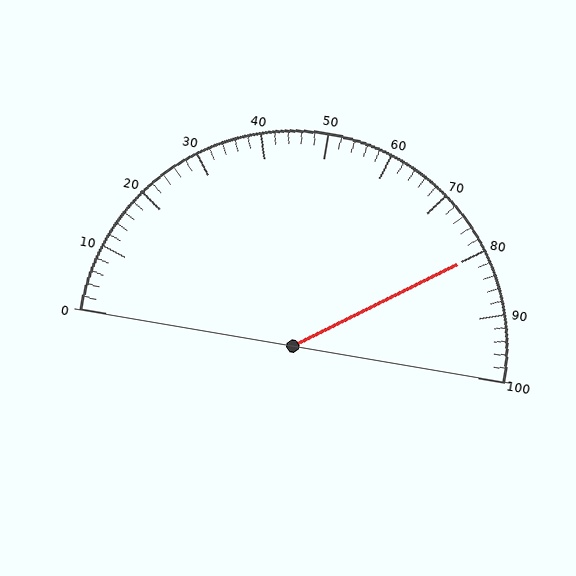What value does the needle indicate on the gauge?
The needle indicates approximately 80.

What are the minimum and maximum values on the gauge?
The gauge ranges from 0 to 100.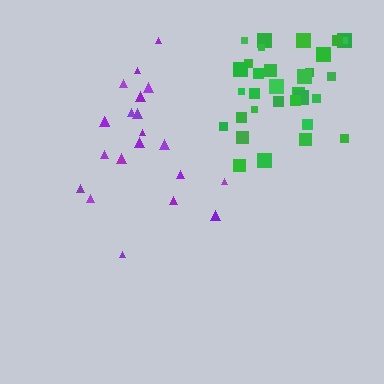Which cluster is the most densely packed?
Green.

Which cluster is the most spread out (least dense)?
Purple.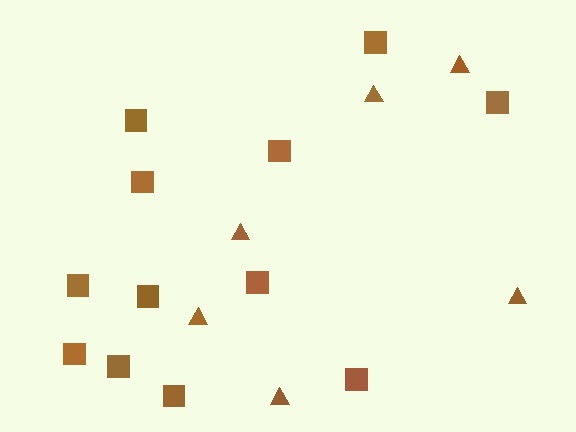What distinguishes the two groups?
There are 2 groups: one group of squares (12) and one group of triangles (6).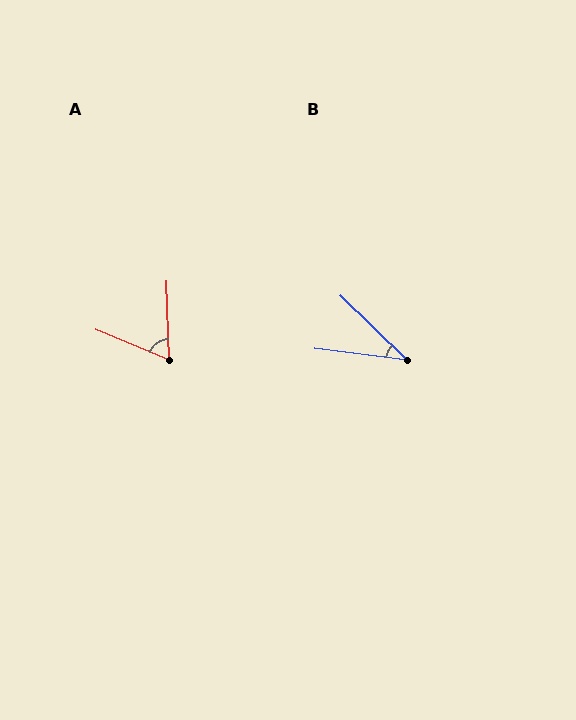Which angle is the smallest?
B, at approximately 37 degrees.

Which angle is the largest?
A, at approximately 66 degrees.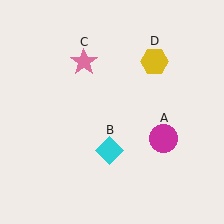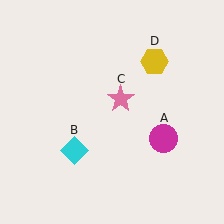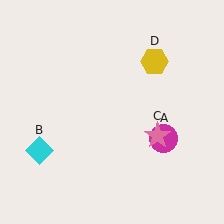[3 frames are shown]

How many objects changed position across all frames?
2 objects changed position: cyan diamond (object B), pink star (object C).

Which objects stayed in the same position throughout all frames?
Magenta circle (object A) and yellow hexagon (object D) remained stationary.